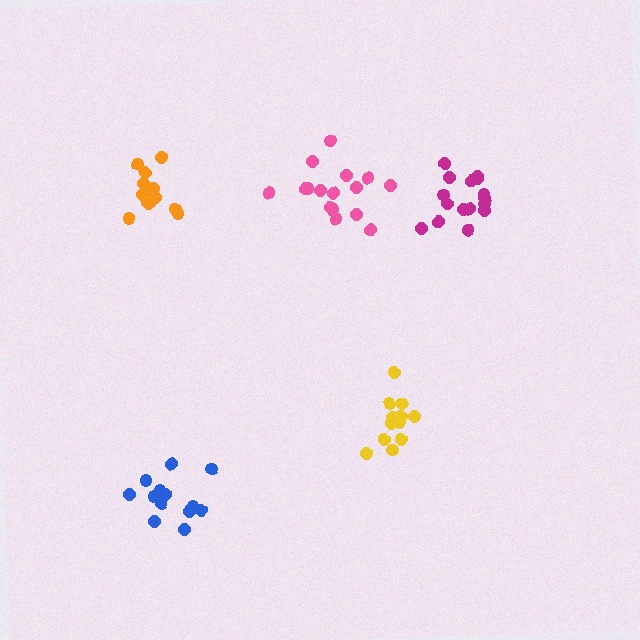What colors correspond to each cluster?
The clusters are colored: blue, magenta, yellow, pink, orange.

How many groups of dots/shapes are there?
There are 5 groups.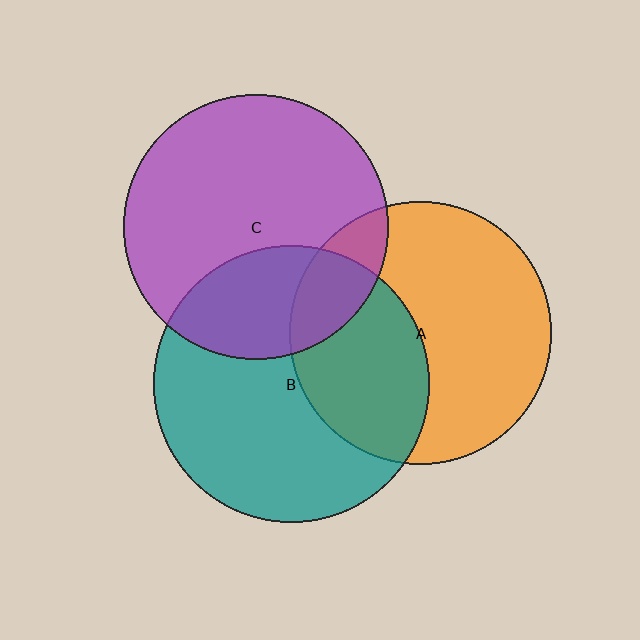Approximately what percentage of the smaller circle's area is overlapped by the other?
Approximately 30%.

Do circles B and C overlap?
Yes.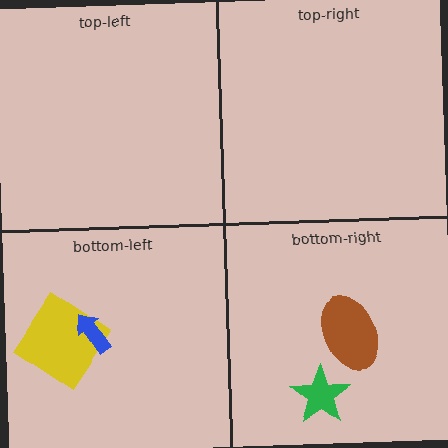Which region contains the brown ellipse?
The bottom-right region.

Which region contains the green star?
The bottom-right region.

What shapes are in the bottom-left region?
The yellow diamond, the blue arrow.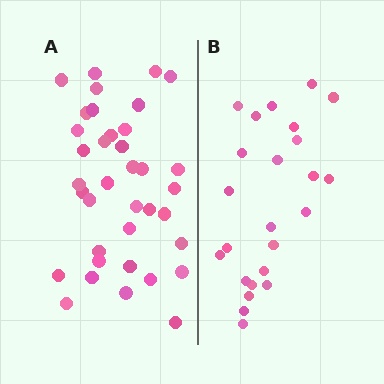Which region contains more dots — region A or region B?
Region A (the left region) has more dots.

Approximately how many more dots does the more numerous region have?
Region A has approximately 15 more dots than region B.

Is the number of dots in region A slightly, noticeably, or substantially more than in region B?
Region A has substantially more. The ratio is roughly 1.5 to 1.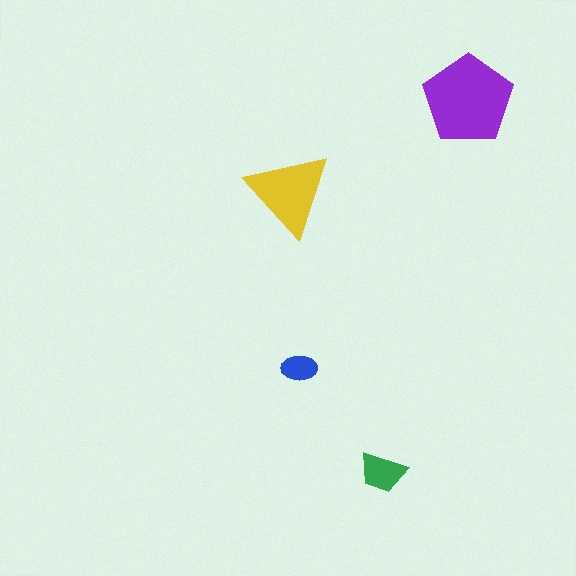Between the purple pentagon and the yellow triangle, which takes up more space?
The purple pentagon.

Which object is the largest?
The purple pentagon.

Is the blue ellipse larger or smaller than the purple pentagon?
Smaller.